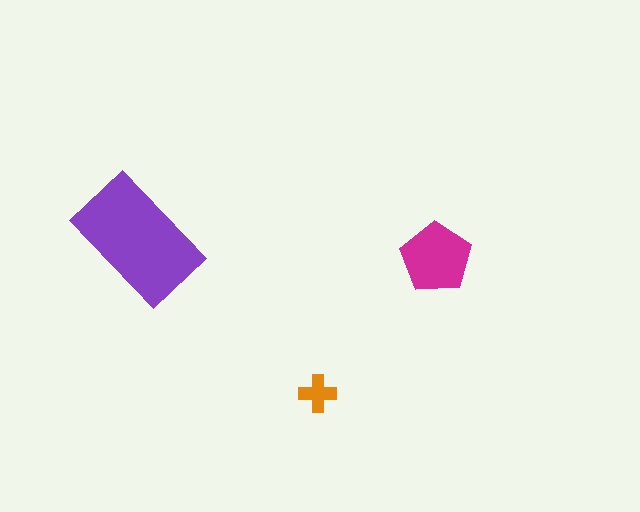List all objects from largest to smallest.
The purple rectangle, the magenta pentagon, the orange cross.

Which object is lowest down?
The orange cross is bottommost.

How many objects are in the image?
There are 3 objects in the image.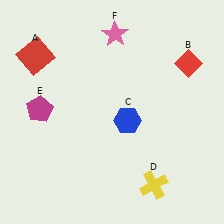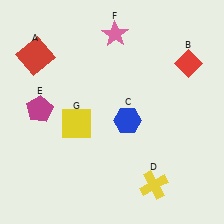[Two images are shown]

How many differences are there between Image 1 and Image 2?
There is 1 difference between the two images.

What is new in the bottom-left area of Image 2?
A yellow square (G) was added in the bottom-left area of Image 2.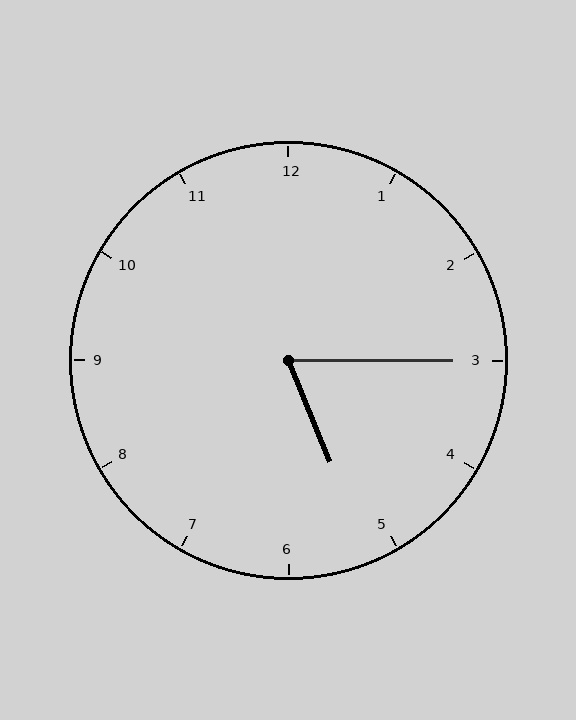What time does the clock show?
5:15.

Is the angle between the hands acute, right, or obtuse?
It is acute.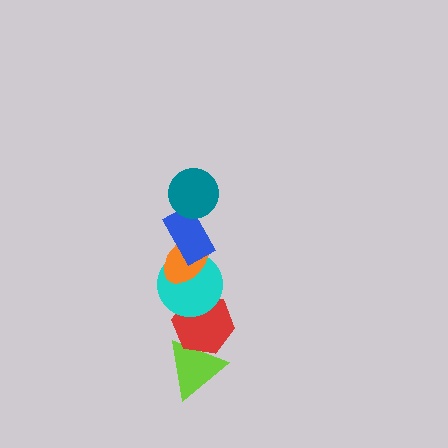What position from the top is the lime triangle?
The lime triangle is 6th from the top.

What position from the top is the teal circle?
The teal circle is 1st from the top.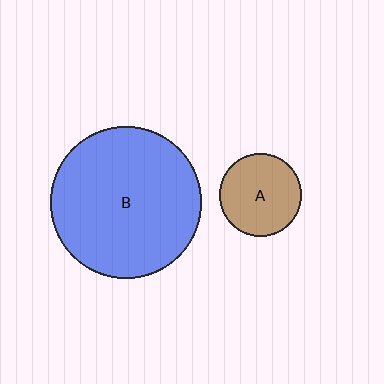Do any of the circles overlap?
No, none of the circles overlap.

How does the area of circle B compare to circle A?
Approximately 3.4 times.